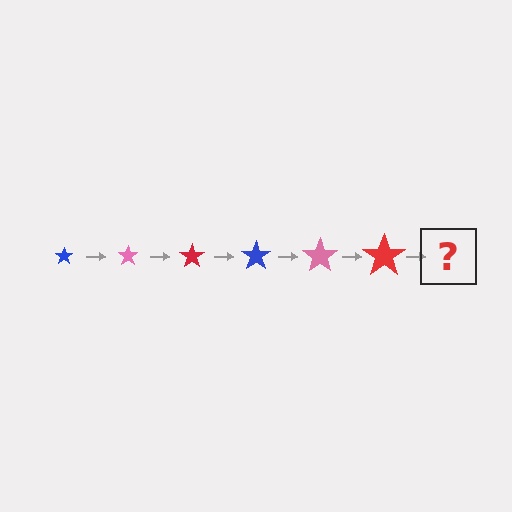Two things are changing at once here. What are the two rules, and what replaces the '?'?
The two rules are that the star grows larger each step and the color cycles through blue, pink, and red. The '?' should be a blue star, larger than the previous one.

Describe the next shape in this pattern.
It should be a blue star, larger than the previous one.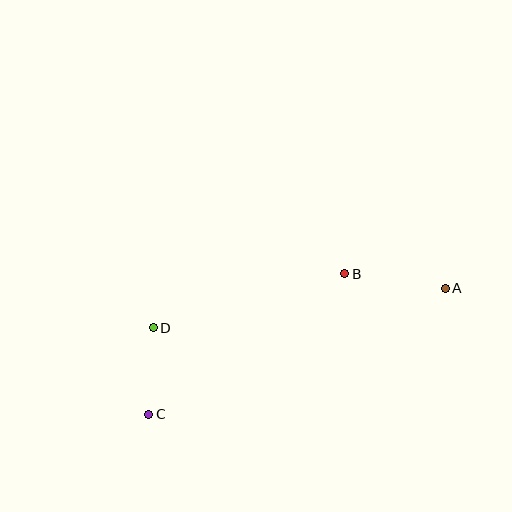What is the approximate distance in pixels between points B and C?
The distance between B and C is approximately 241 pixels.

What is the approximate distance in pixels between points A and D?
The distance between A and D is approximately 295 pixels.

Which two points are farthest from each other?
Points A and C are farthest from each other.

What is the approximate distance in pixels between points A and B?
The distance between A and B is approximately 102 pixels.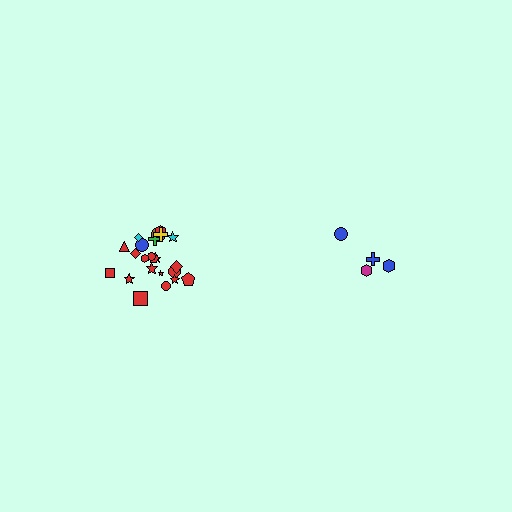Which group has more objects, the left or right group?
The left group.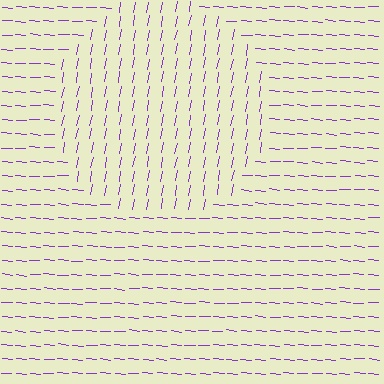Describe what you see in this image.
The image is filled with small purple line segments. A circle region in the image has lines oriented differently from the surrounding lines, creating a visible texture boundary.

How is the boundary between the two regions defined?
The boundary is defined purely by a change in line orientation (approximately 84 degrees difference). All lines are the same color and thickness.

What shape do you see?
I see a circle.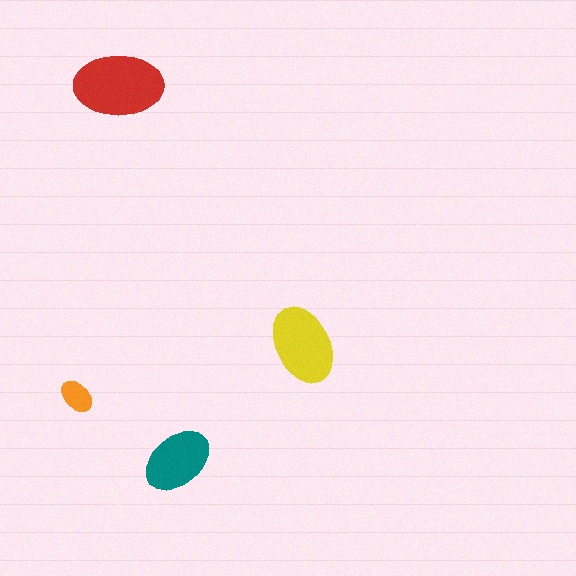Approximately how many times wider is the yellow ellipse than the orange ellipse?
About 2 times wider.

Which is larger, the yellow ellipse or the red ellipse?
The red one.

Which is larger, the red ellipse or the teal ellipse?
The red one.